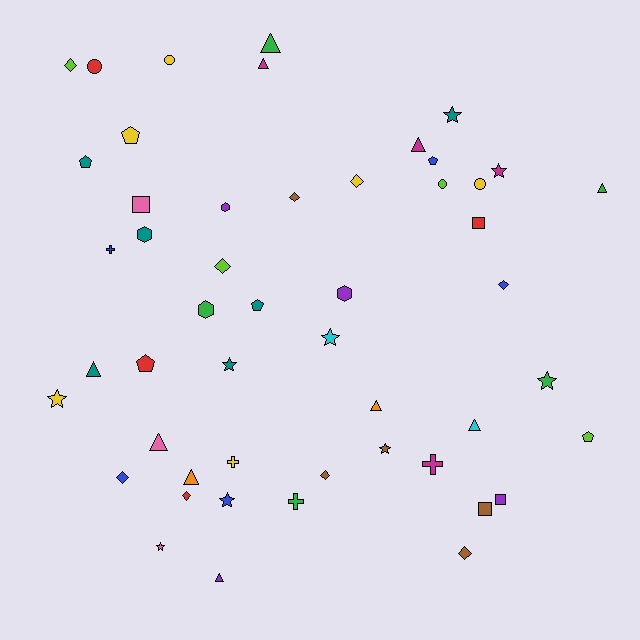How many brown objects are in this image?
There are 5 brown objects.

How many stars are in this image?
There are 9 stars.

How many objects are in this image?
There are 50 objects.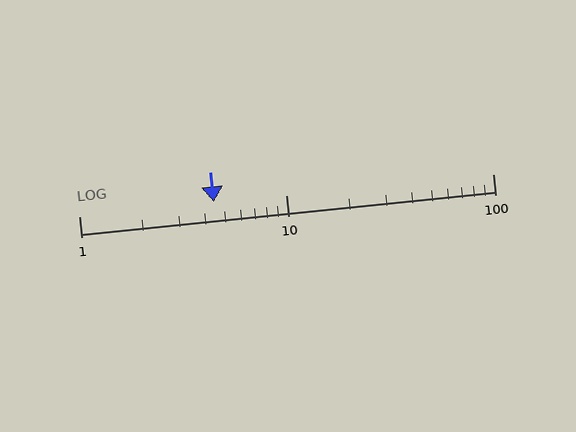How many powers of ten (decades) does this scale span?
The scale spans 2 decades, from 1 to 100.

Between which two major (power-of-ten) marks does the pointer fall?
The pointer is between 1 and 10.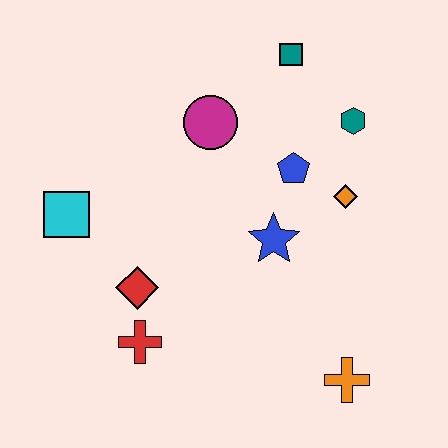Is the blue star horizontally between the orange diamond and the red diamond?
Yes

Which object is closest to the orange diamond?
The blue pentagon is closest to the orange diamond.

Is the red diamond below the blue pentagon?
Yes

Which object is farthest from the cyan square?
The orange cross is farthest from the cyan square.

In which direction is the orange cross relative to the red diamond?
The orange cross is to the right of the red diamond.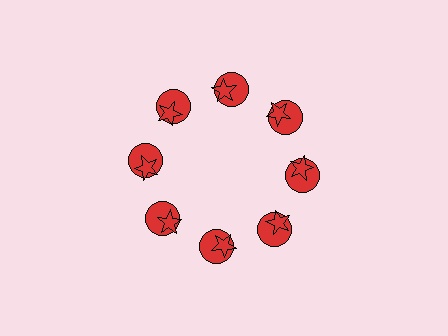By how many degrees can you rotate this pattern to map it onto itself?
The pattern maps onto itself every 45 degrees of rotation.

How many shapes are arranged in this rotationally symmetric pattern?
There are 16 shapes, arranged in 8 groups of 2.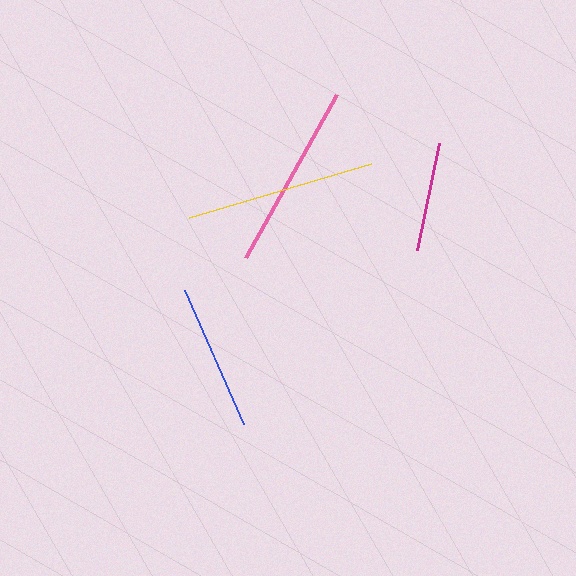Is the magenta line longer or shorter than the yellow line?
The yellow line is longer than the magenta line.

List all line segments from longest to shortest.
From longest to shortest: yellow, pink, blue, magenta.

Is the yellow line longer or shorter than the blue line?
The yellow line is longer than the blue line.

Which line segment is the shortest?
The magenta line is the shortest at approximately 109 pixels.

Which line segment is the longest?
The yellow line is the longest at approximately 191 pixels.